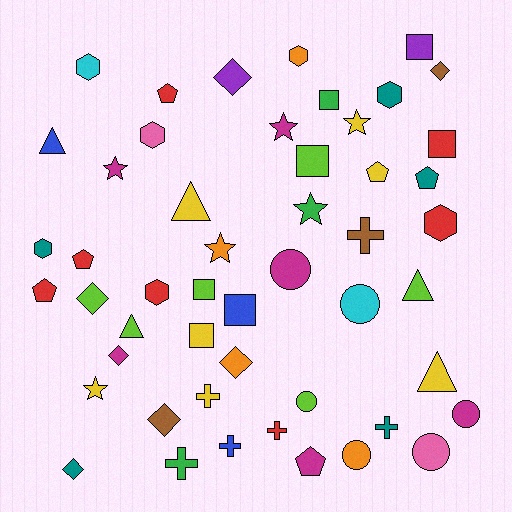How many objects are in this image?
There are 50 objects.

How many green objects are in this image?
There are 3 green objects.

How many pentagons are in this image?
There are 6 pentagons.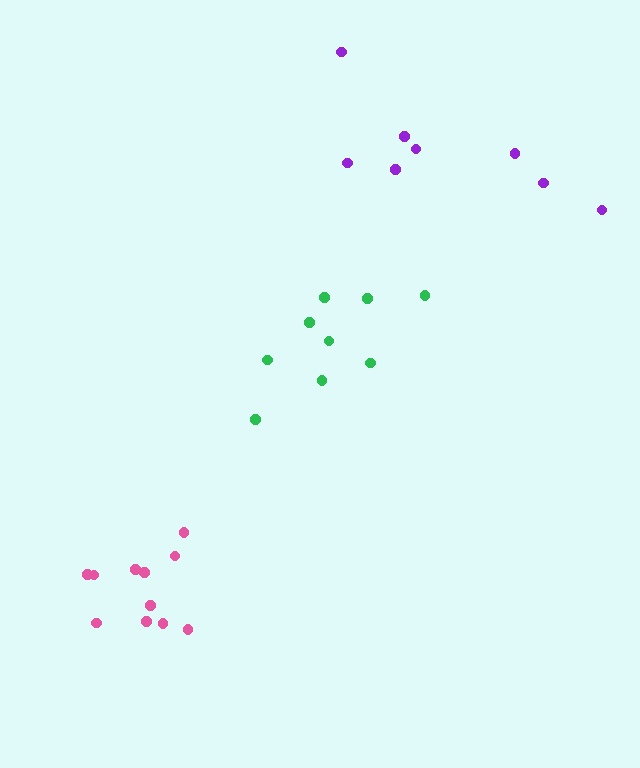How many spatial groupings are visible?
There are 3 spatial groupings.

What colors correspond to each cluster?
The clusters are colored: pink, green, purple.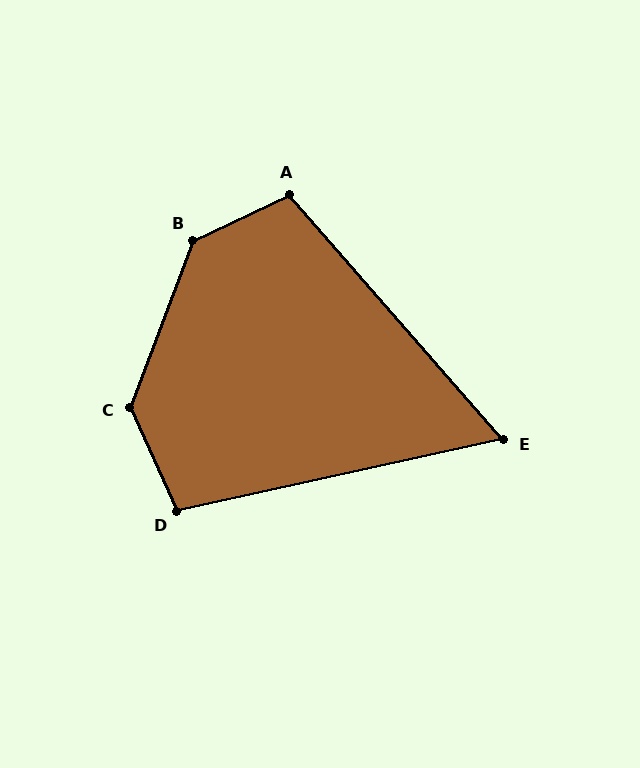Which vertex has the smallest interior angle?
E, at approximately 61 degrees.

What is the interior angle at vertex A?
Approximately 106 degrees (obtuse).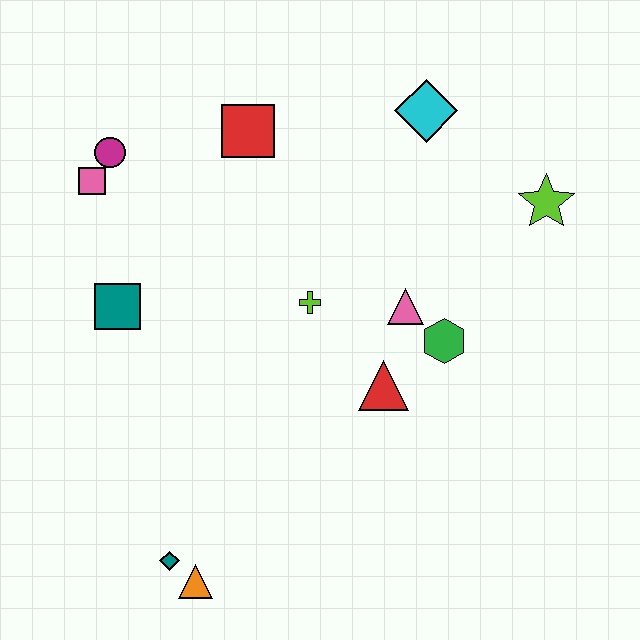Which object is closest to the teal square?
The pink square is closest to the teal square.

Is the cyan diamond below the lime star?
No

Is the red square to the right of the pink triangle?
No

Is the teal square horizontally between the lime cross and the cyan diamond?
No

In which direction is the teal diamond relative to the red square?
The teal diamond is below the red square.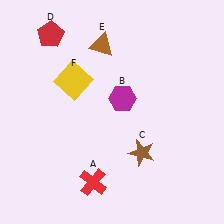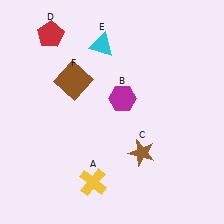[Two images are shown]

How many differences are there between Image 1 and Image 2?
There are 3 differences between the two images.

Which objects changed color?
A changed from red to yellow. E changed from brown to cyan. F changed from yellow to brown.